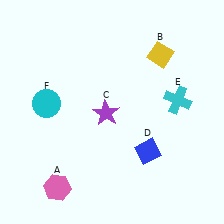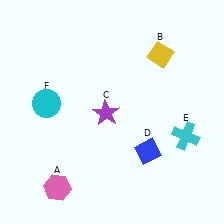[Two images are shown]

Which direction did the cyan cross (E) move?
The cyan cross (E) moved down.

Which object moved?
The cyan cross (E) moved down.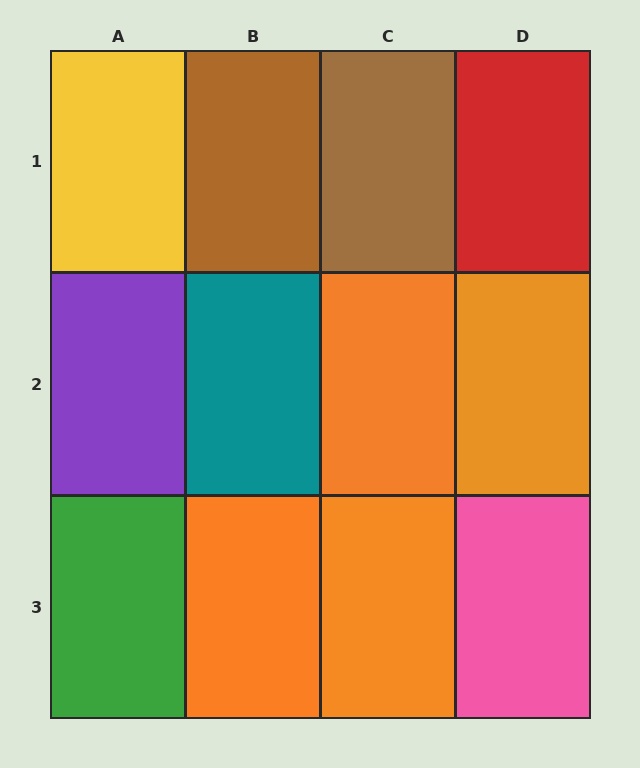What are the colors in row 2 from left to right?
Purple, teal, orange, orange.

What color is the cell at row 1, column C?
Brown.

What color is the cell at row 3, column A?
Green.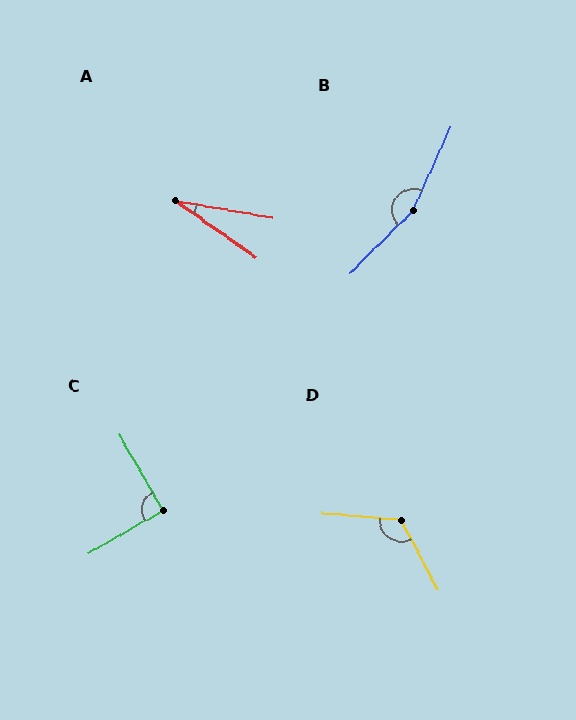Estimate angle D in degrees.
Approximately 122 degrees.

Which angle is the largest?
B, at approximately 160 degrees.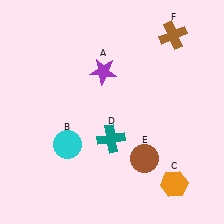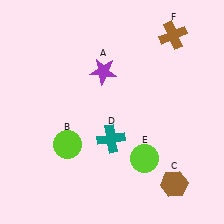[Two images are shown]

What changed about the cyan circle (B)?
In Image 1, B is cyan. In Image 2, it changed to lime.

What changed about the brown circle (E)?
In Image 1, E is brown. In Image 2, it changed to lime.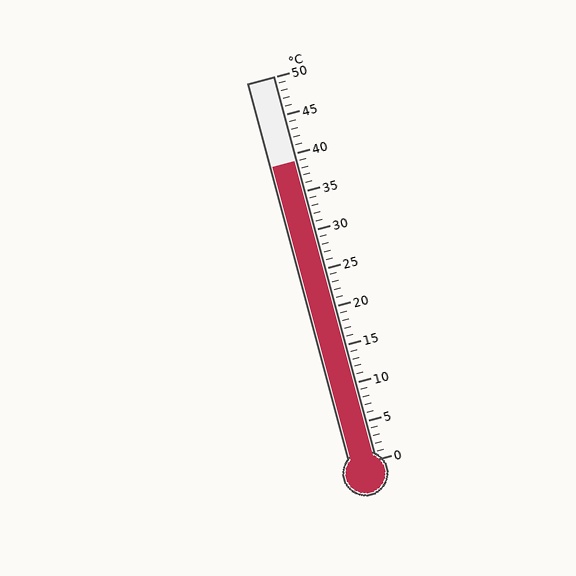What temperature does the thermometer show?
The thermometer shows approximately 39°C.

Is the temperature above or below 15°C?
The temperature is above 15°C.